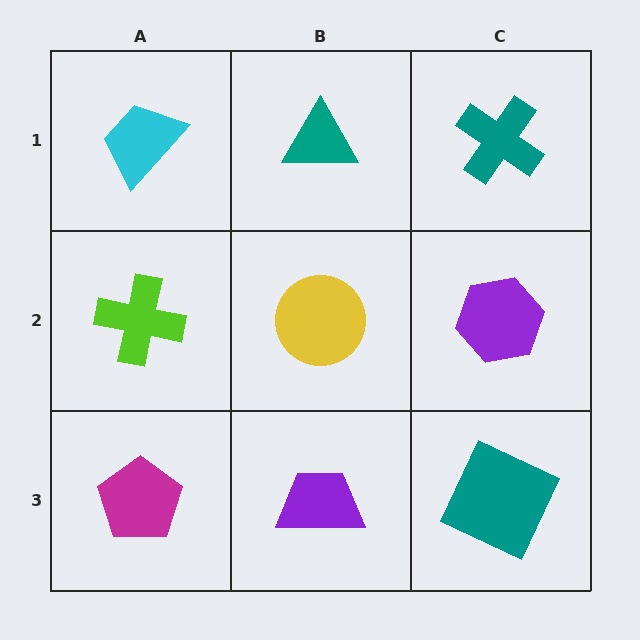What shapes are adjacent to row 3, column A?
A lime cross (row 2, column A), a purple trapezoid (row 3, column B).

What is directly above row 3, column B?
A yellow circle.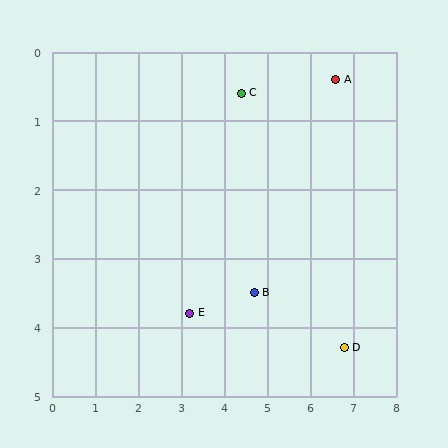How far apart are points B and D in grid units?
Points B and D are about 2.2 grid units apart.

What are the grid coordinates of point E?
Point E is at approximately (3.2, 3.8).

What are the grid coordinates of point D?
Point D is at approximately (6.8, 4.3).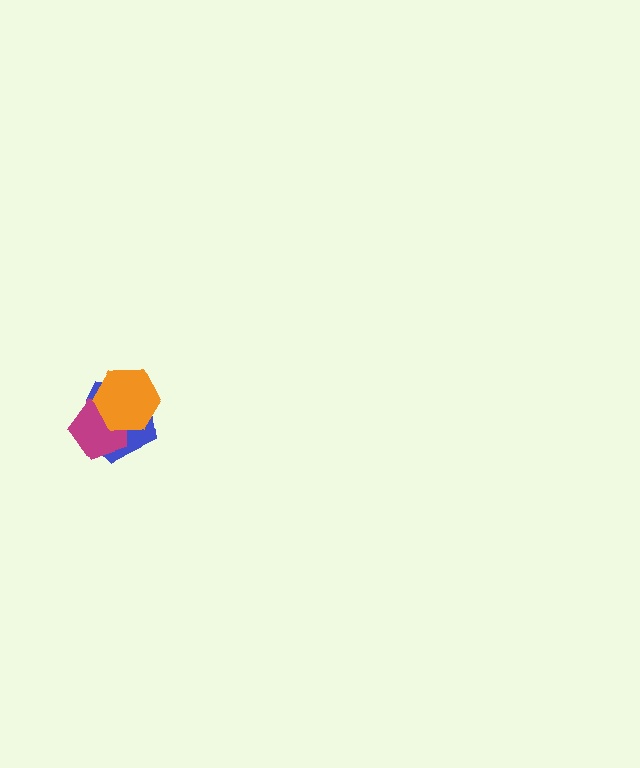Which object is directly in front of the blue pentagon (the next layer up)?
The magenta pentagon is directly in front of the blue pentagon.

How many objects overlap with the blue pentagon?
2 objects overlap with the blue pentagon.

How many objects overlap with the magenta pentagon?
2 objects overlap with the magenta pentagon.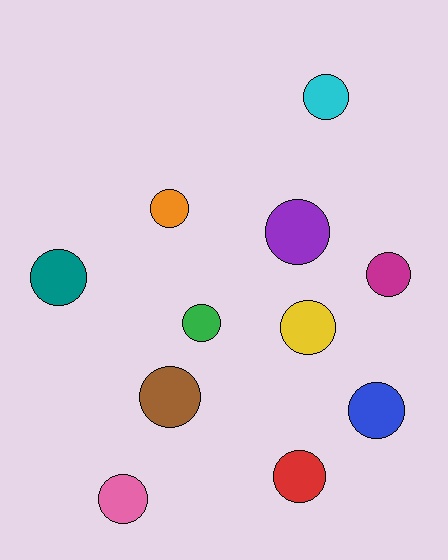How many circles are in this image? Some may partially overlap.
There are 11 circles.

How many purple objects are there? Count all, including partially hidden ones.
There is 1 purple object.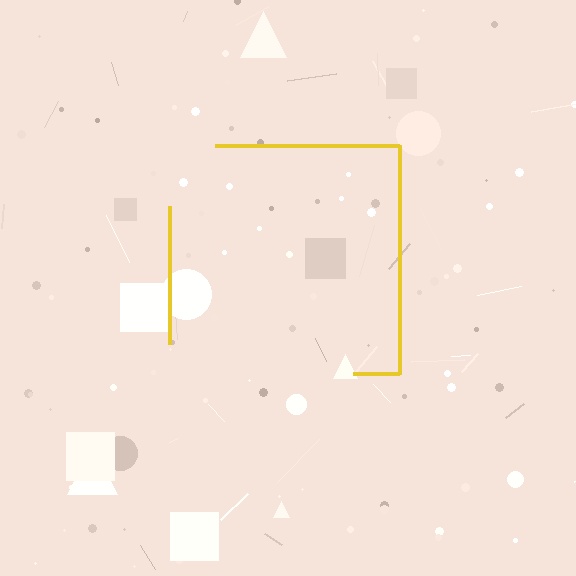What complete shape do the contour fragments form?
The contour fragments form a square.